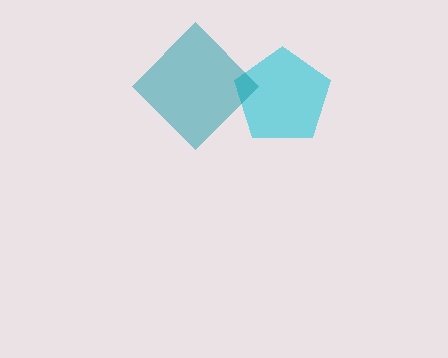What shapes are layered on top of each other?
The layered shapes are: a cyan pentagon, a teal diamond.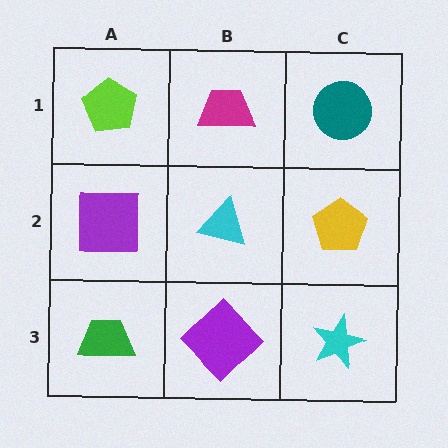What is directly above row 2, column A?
A lime pentagon.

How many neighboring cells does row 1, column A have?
2.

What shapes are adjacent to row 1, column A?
A purple square (row 2, column A), a magenta trapezoid (row 1, column B).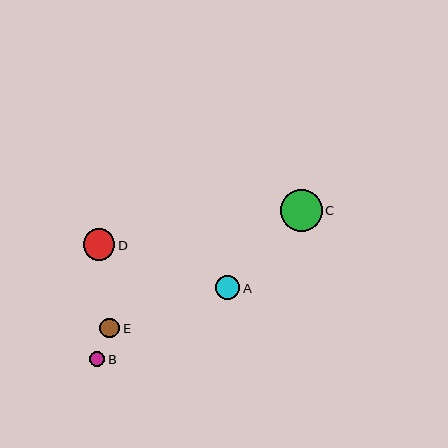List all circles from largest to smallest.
From largest to smallest: C, D, A, E, B.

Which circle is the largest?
Circle C is the largest with a size of approximately 42 pixels.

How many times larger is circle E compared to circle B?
Circle E is approximately 1.3 times the size of circle B.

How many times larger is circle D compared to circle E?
Circle D is approximately 1.6 times the size of circle E.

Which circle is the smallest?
Circle B is the smallest with a size of approximately 15 pixels.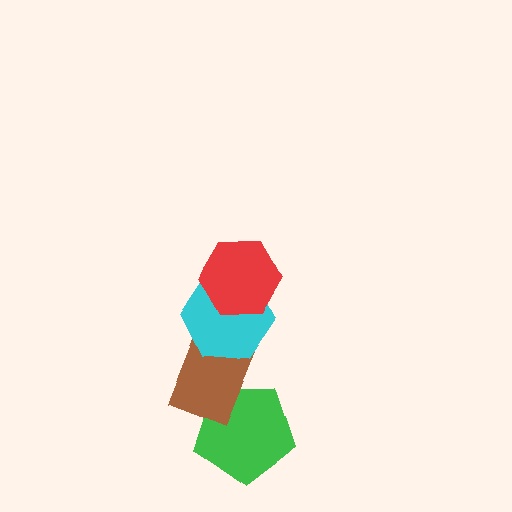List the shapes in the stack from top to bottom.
From top to bottom: the red hexagon, the cyan hexagon, the brown rectangle, the green pentagon.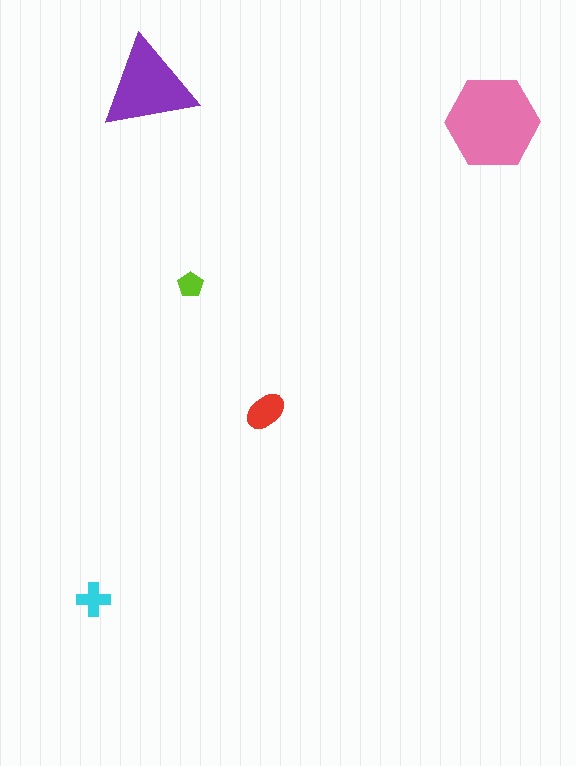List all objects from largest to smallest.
The pink hexagon, the purple triangle, the red ellipse, the cyan cross, the lime pentagon.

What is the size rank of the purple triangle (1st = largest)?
2nd.